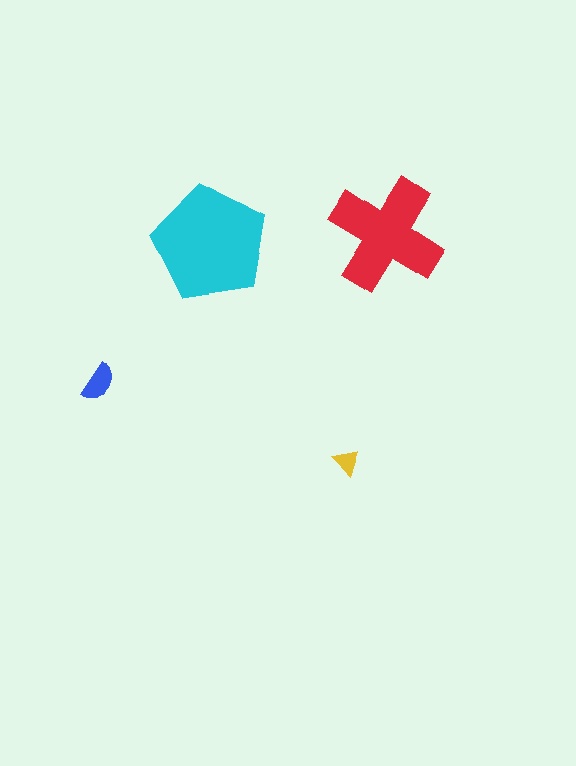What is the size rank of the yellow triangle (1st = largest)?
4th.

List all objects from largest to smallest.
The cyan pentagon, the red cross, the blue semicircle, the yellow triangle.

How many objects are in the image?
There are 4 objects in the image.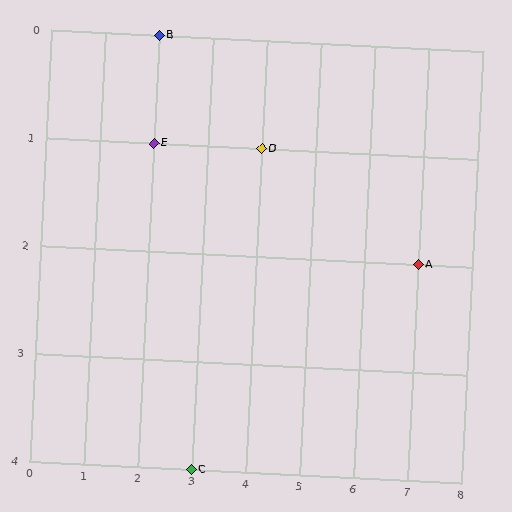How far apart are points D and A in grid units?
Points D and A are 3 columns and 1 row apart (about 3.2 grid units diagonally).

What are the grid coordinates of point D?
Point D is at grid coordinates (4, 1).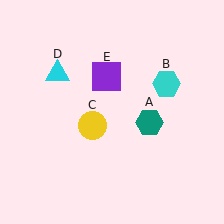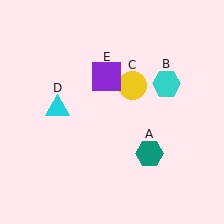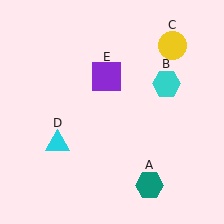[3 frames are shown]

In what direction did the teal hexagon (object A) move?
The teal hexagon (object A) moved down.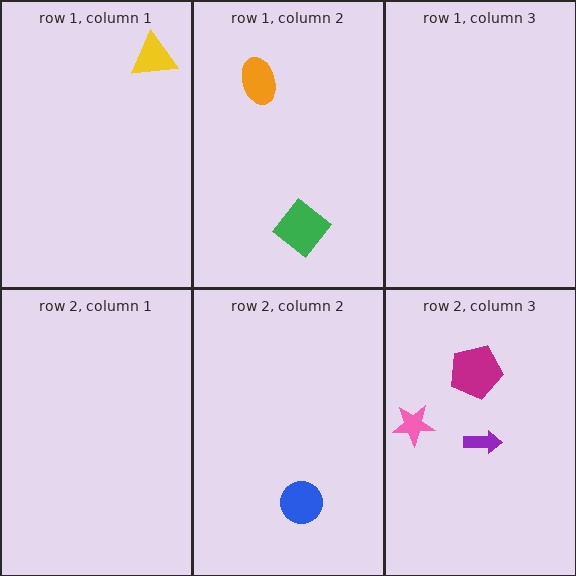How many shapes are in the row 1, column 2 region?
2.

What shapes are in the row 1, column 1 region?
The yellow triangle.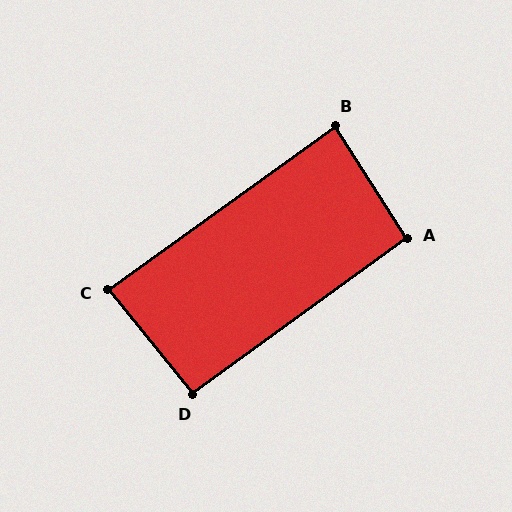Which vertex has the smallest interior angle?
C, at approximately 87 degrees.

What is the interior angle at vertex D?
Approximately 93 degrees (approximately right).